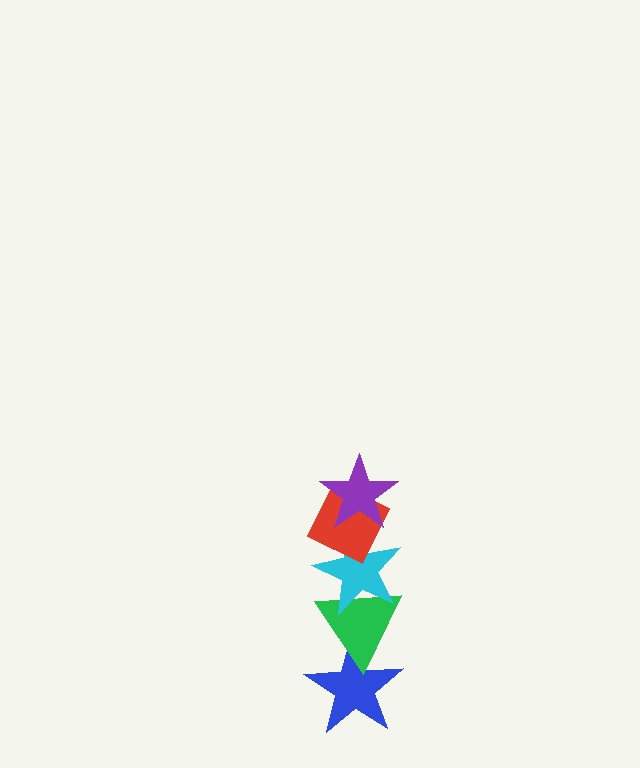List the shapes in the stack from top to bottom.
From top to bottom: the purple star, the red diamond, the cyan star, the green triangle, the blue star.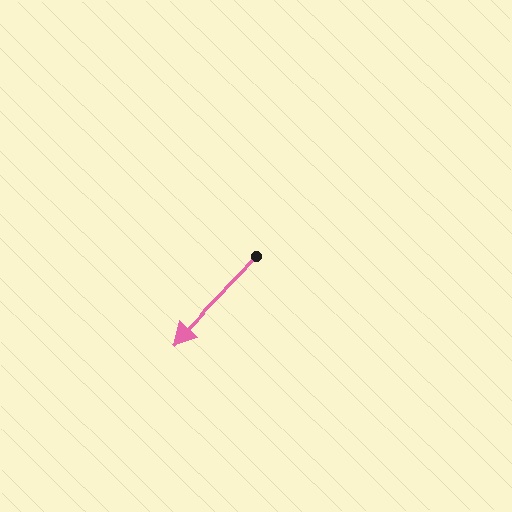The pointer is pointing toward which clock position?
Roughly 7 o'clock.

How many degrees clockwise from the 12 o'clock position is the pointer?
Approximately 224 degrees.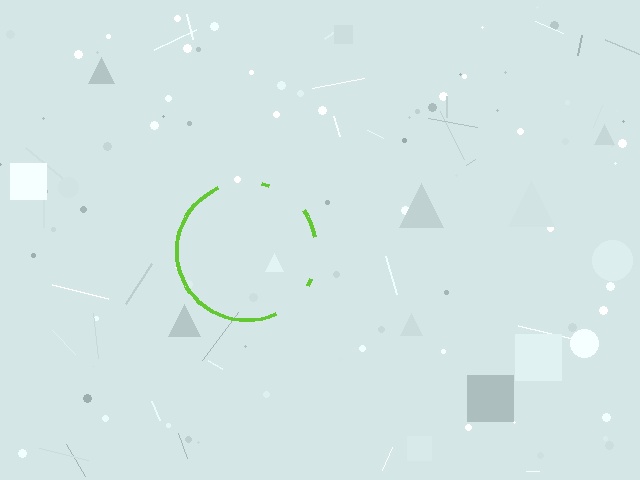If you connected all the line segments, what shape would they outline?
They would outline a circle.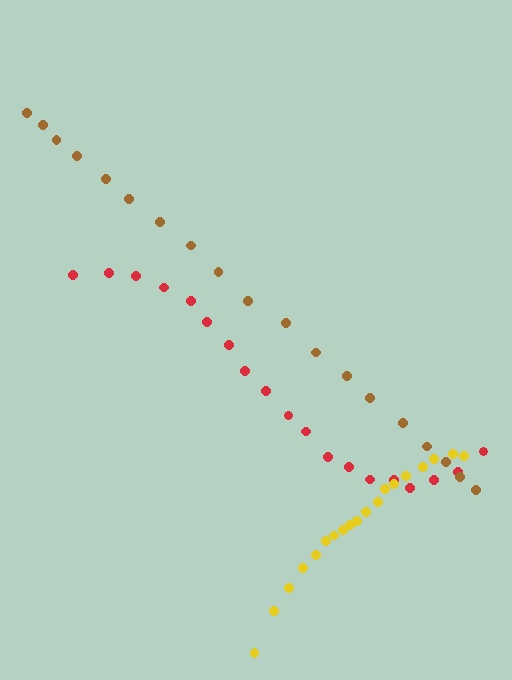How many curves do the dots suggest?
There are 3 distinct paths.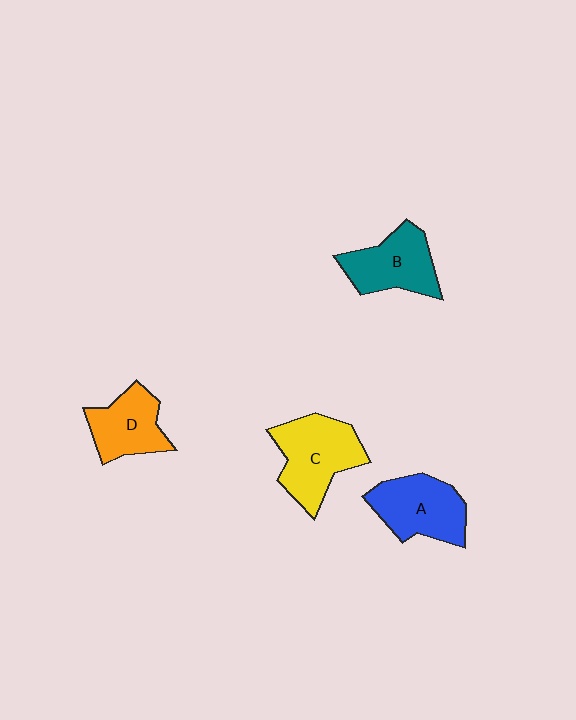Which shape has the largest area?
Shape C (yellow).